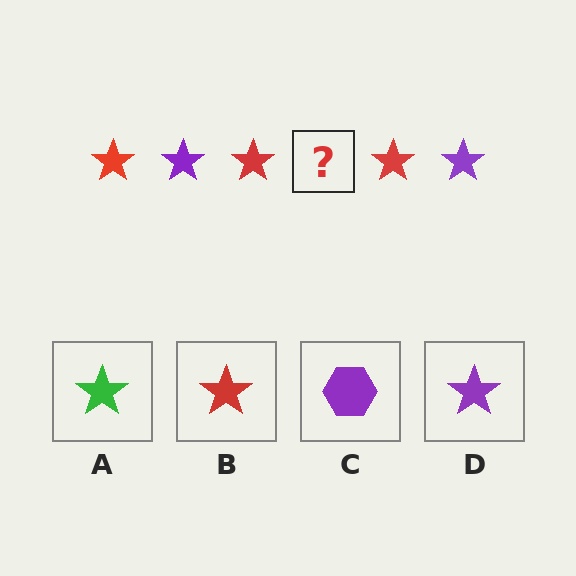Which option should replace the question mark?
Option D.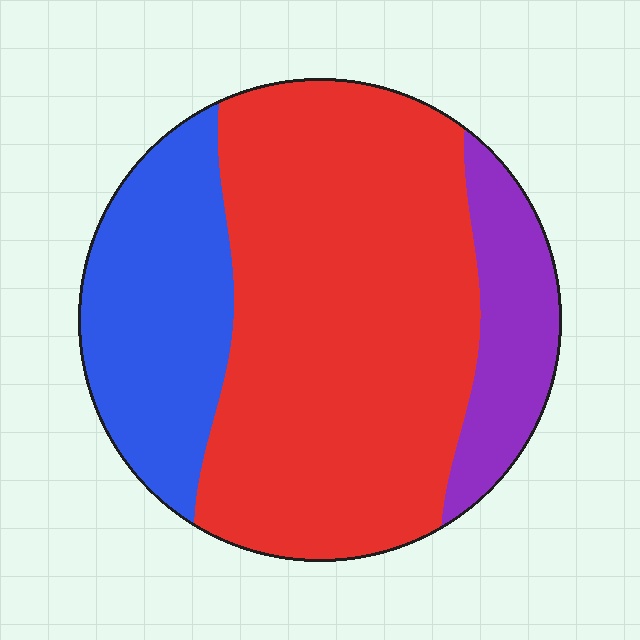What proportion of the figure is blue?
Blue takes up about one quarter (1/4) of the figure.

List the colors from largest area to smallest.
From largest to smallest: red, blue, purple.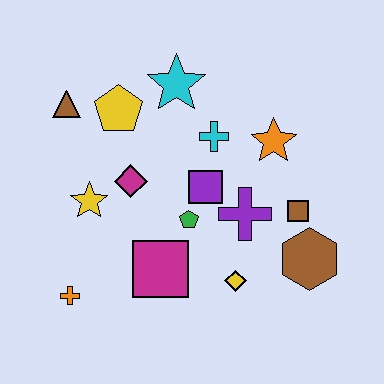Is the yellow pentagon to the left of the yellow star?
No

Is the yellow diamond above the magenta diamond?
No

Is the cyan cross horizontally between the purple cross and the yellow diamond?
No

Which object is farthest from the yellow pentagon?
The brown hexagon is farthest from the yellow pentagon.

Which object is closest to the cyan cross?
The purple square is closest to the cyan cross.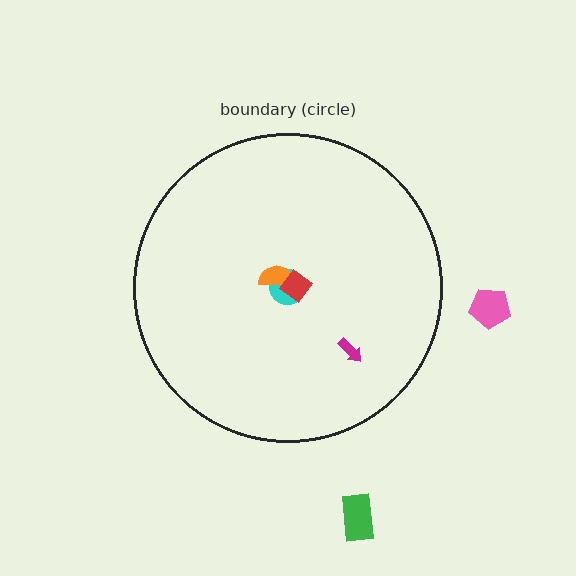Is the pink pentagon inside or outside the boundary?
Outside.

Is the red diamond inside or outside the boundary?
Inside.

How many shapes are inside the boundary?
4 inside, 2 outside.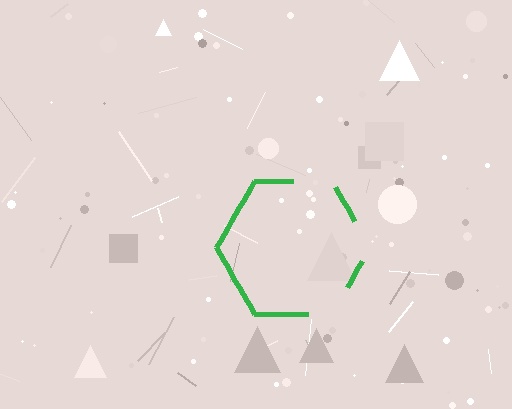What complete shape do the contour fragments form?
The contour fragments form a hexagon.